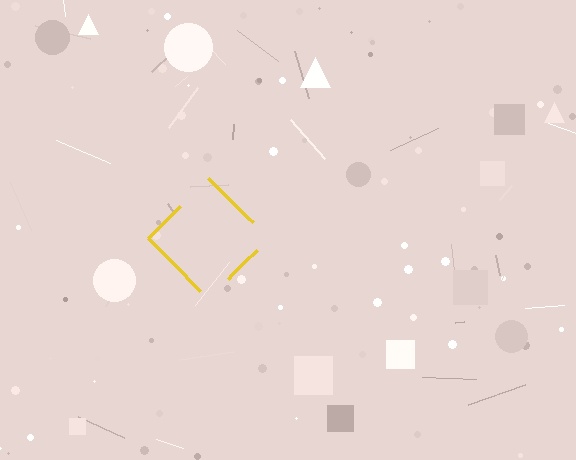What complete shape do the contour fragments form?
The contour fragments form a diamond.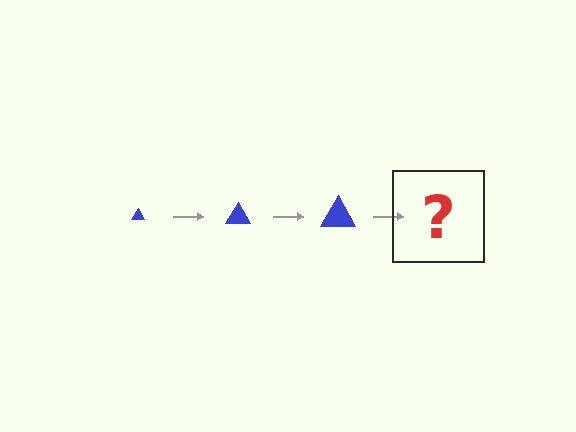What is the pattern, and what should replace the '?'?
The pattern is that the triangle gets progressively larger each step. The '?' should be a blue triangle, larger than the previous one.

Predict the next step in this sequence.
The next step is a blue triangle, larger than the previous one.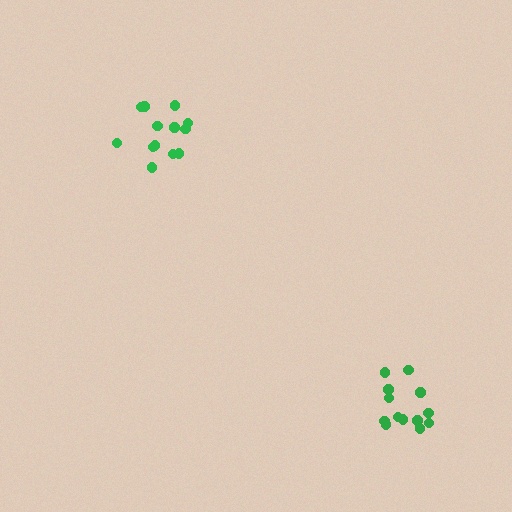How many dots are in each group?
Group 1: 13 dots, Group 2: 13 dots (26 total).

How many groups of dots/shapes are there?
There are 2 groups.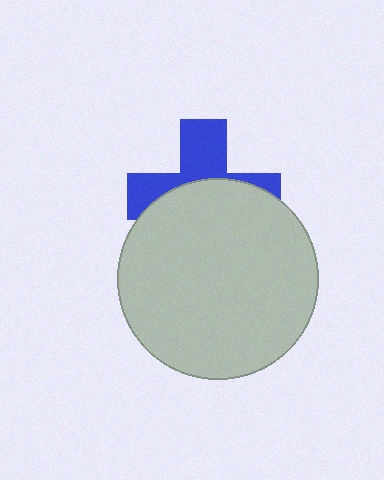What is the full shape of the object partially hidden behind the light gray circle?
The partially hidden object is a blue cross.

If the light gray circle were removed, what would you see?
You would see the complete blue cross.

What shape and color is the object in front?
The object in front is a light gray circle.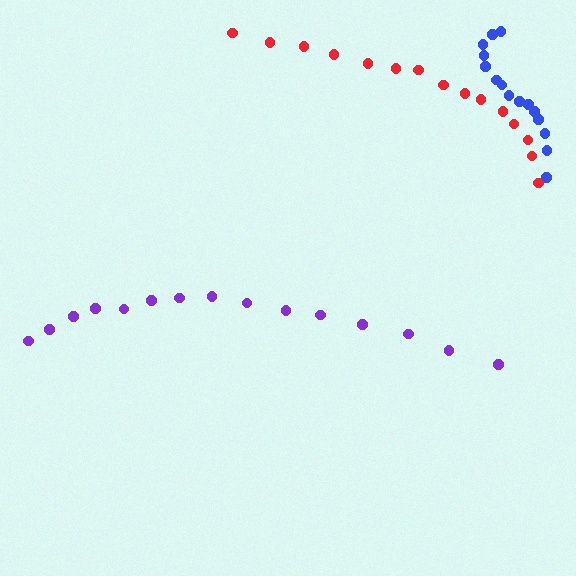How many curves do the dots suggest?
There are 3 distinct paths.